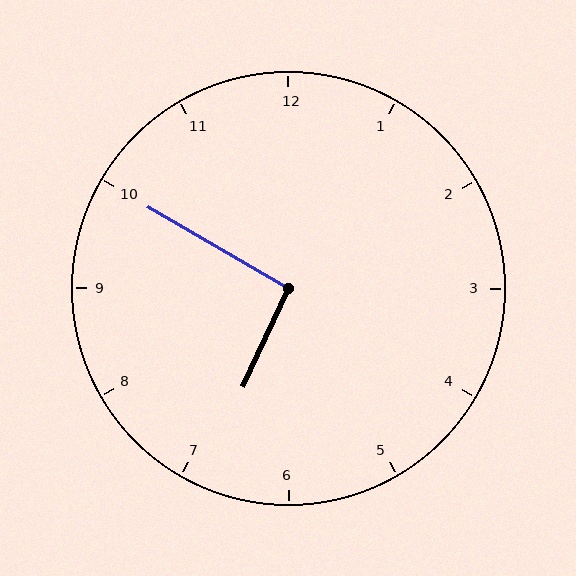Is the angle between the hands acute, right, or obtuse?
It is right.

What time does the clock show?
6:50.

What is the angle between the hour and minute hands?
Approximately 95 degrees.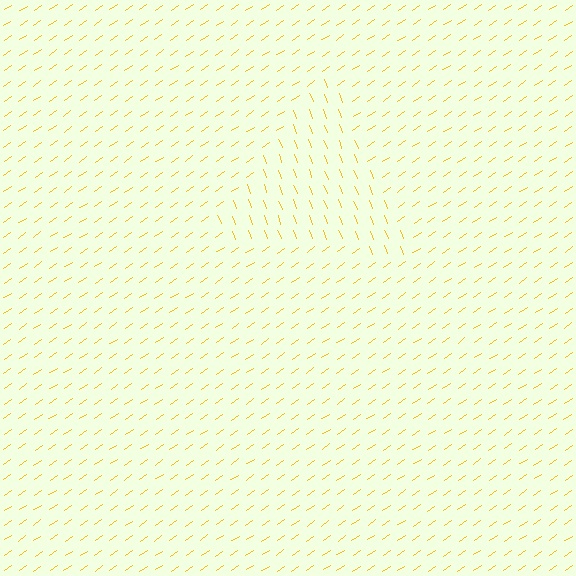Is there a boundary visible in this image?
Yes, there is a texture boundary formed by a change in line orientation.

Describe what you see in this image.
The image is filled with small yellow line segments. A triangle region in the image has lines oriented differently from the surrounding lines, creating a visible texture boundary.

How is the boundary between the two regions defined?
The boundary is defined purely by a change in line orientation (approximately 76 degrees difference). All lines are the same color and thickness.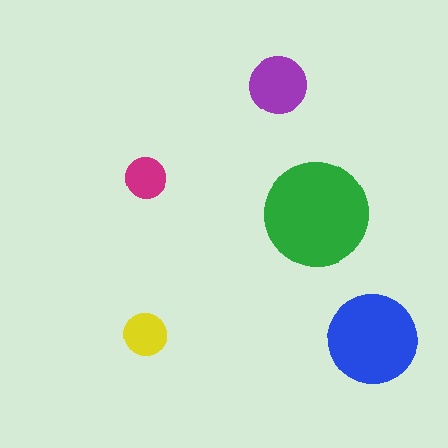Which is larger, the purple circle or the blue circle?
The blue one.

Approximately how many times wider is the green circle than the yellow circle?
About 2.5 times wider.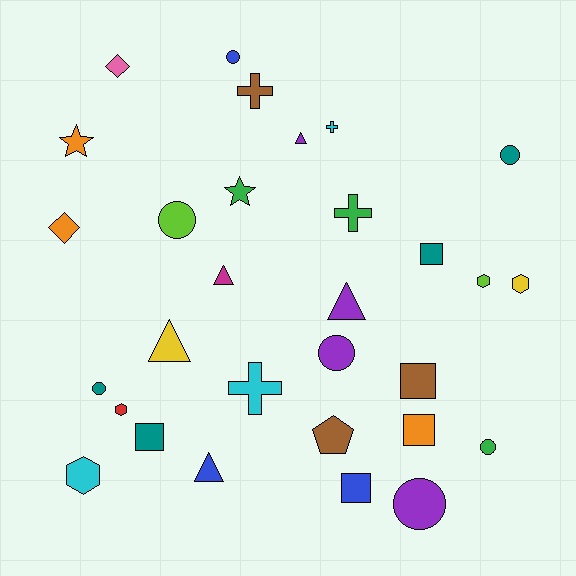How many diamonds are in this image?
There are 2 diamonds.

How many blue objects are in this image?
There are 3 blue objects.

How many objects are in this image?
There are 30 objects.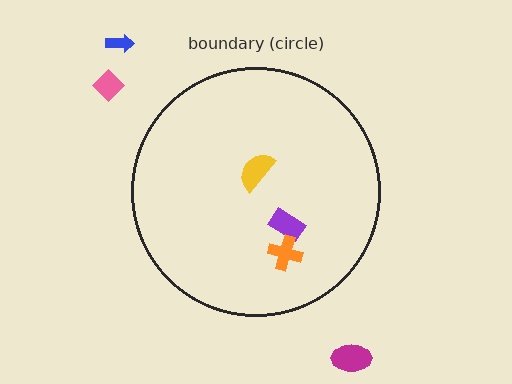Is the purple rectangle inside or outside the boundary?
Inside.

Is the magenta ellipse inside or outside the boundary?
Outside.